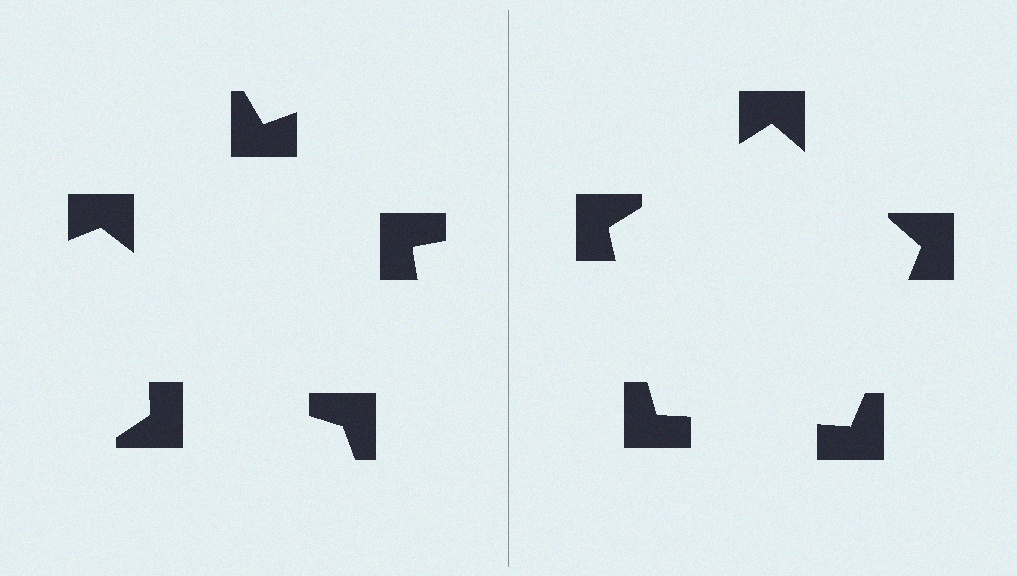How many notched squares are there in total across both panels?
10 — 5 on each side.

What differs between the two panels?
The notched squares are positioned identically on both sides; only the wedge orientations differ. On the right they align to a pentagon; on the left they are misaligned.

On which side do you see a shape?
An illusory pentagon appears on the right side. On the left side the wedge cuts are rotated, so no coherent shape forms.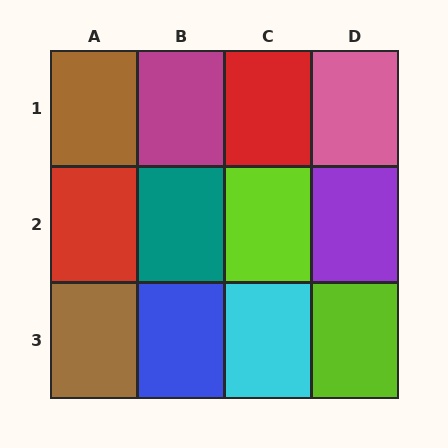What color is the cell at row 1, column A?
Brown.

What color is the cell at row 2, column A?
Red.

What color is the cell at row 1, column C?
Red.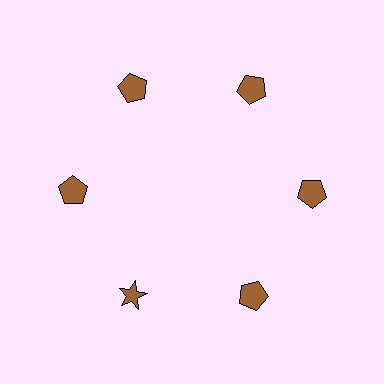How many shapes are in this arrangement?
There are 6 shapes arranged in a ring pattern.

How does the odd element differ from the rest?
It has a different shape: star instead of pentagon.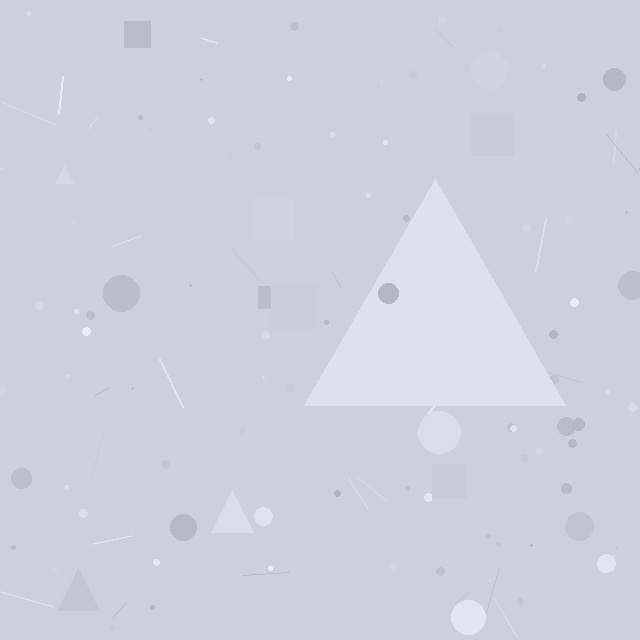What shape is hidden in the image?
A triangle is hidden in the image.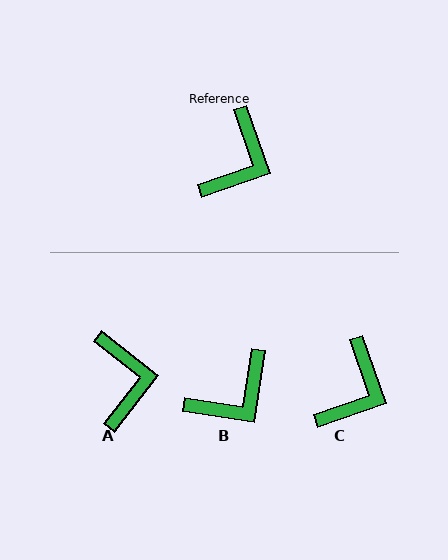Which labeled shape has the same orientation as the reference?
C.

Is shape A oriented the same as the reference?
No, it is off by about 33 degrees.